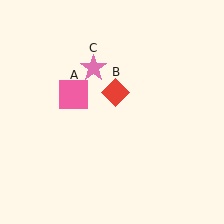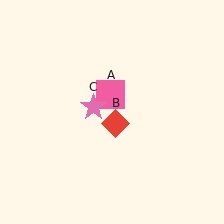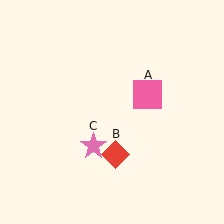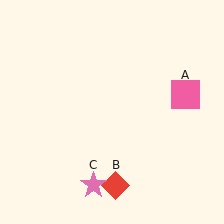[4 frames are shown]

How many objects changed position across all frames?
3 objects changed position: pink square (object A), red diamond (object B), pink star (object C).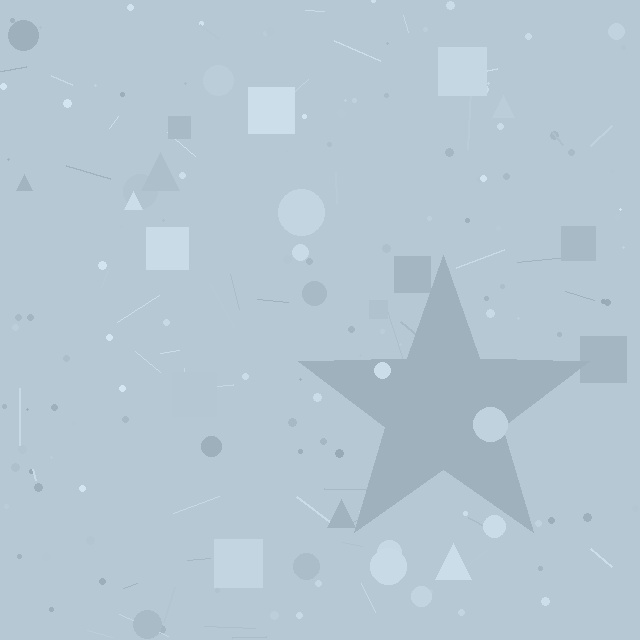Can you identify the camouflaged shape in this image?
The camouflaged shape is a star.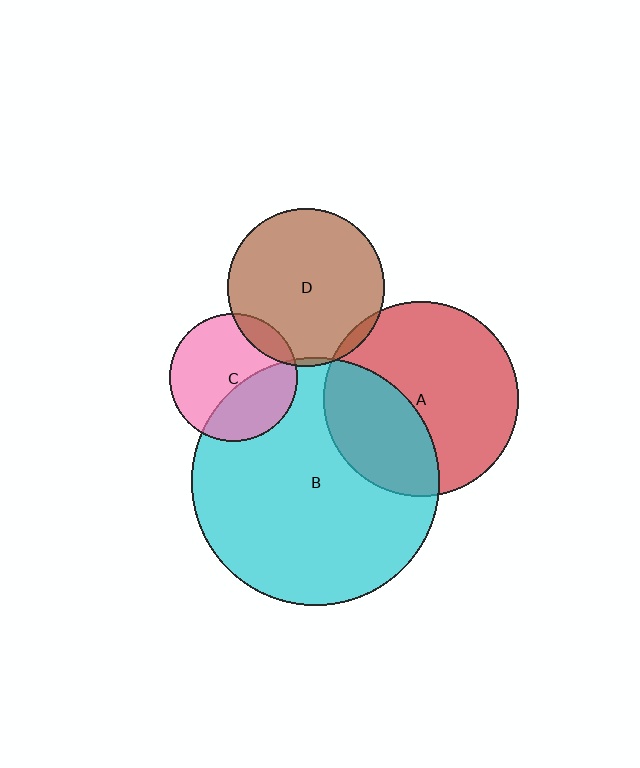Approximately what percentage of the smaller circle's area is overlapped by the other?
Approximately 5%.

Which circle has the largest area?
Circle B (cyan).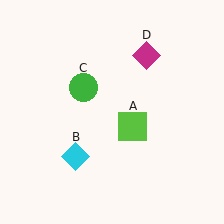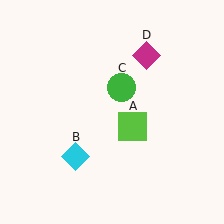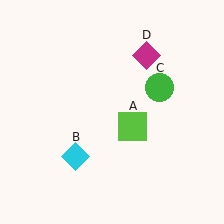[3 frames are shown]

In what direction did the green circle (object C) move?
The green circle (object C) moved right.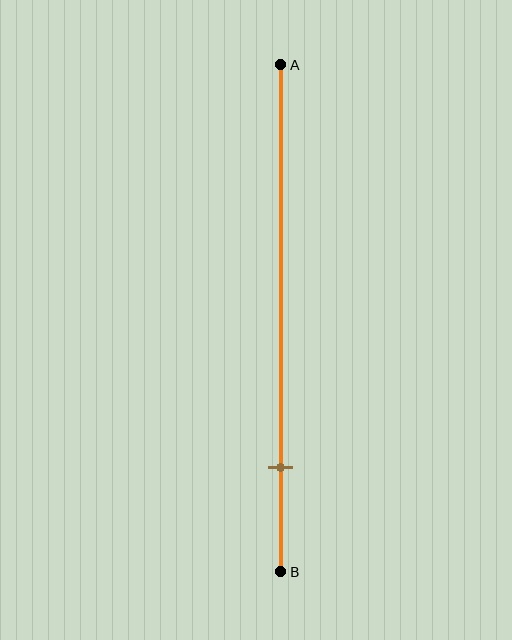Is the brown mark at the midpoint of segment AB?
No, the mark is at about 80% from A, not at the 50% midpoint.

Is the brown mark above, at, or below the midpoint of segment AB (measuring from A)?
The brown mark is below the midpoint of segment AB.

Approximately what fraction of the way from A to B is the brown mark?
The brown mark is approximately 80% of the way from A to B.